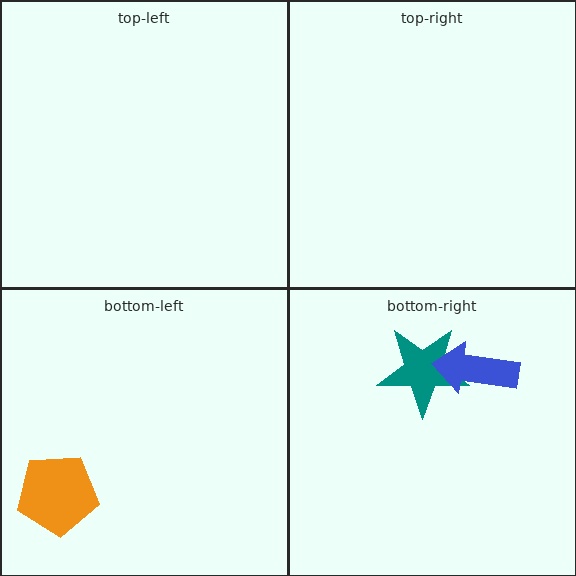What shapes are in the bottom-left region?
The orange pentagon.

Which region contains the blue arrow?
The bottom-right region.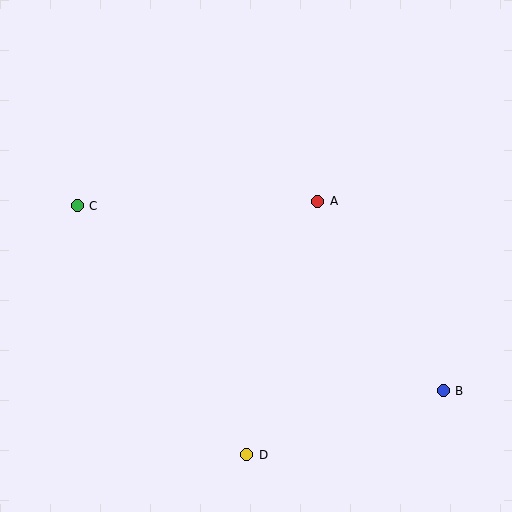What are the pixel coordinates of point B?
Point B is at (443, 391).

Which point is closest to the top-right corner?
Point A is closest to the top-right corner.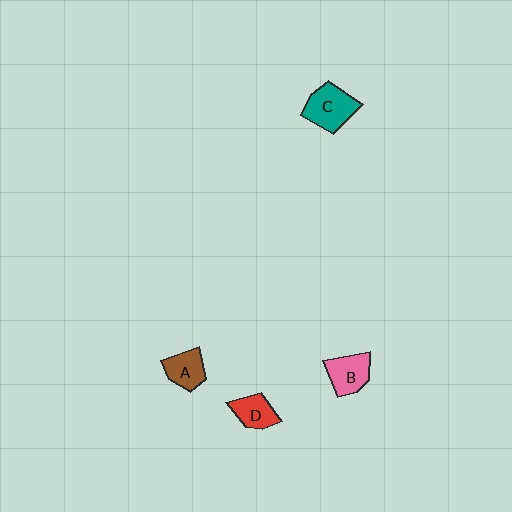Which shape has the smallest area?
Shape D (red).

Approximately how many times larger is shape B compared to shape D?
Approximately 1.2 times.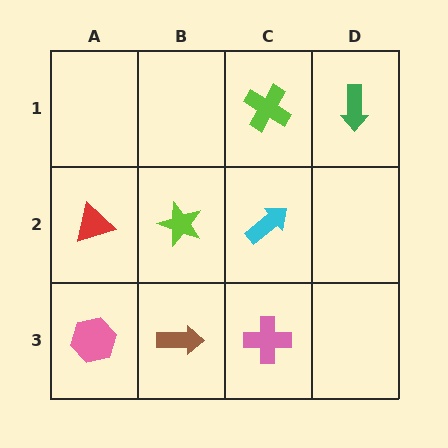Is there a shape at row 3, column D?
No, that cell is empty.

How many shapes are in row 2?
3 shapes.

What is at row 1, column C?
A lime cross.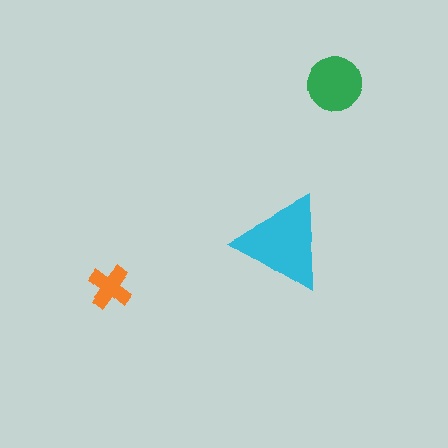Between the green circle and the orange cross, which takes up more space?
The green circle.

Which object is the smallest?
The orange cross.